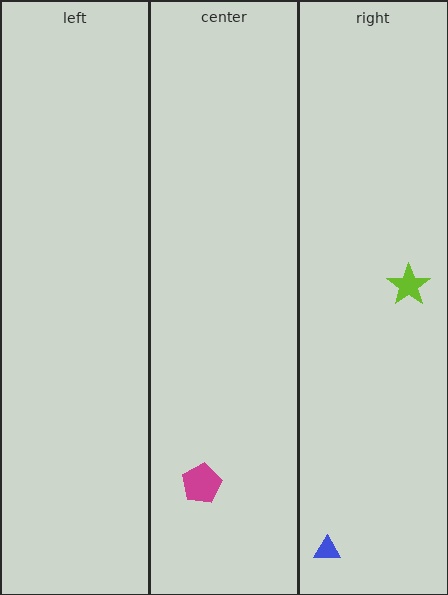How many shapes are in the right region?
2.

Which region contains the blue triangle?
The right region.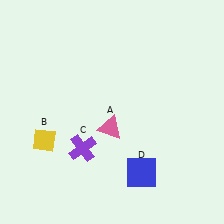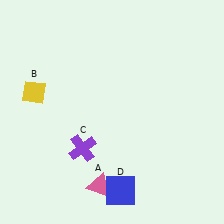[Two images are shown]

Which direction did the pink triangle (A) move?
The pink triangle (A) moved down.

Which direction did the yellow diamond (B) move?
The yellow diamond (B) moved up.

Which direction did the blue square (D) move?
The blue square (D) moved left.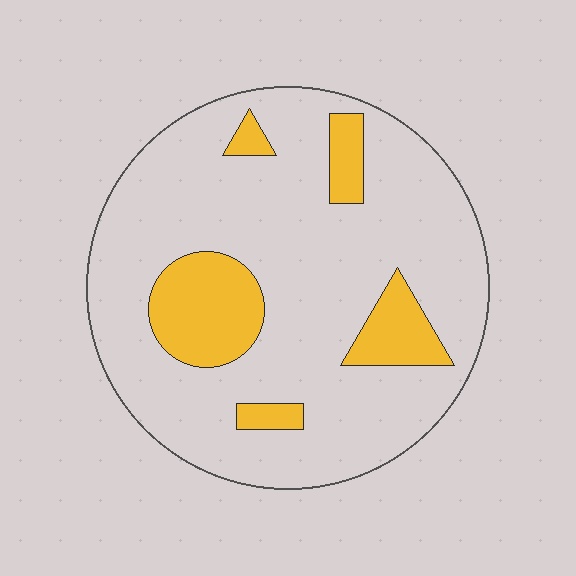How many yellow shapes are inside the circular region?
5.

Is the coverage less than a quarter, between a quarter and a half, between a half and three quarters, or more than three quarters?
Less than a quarter.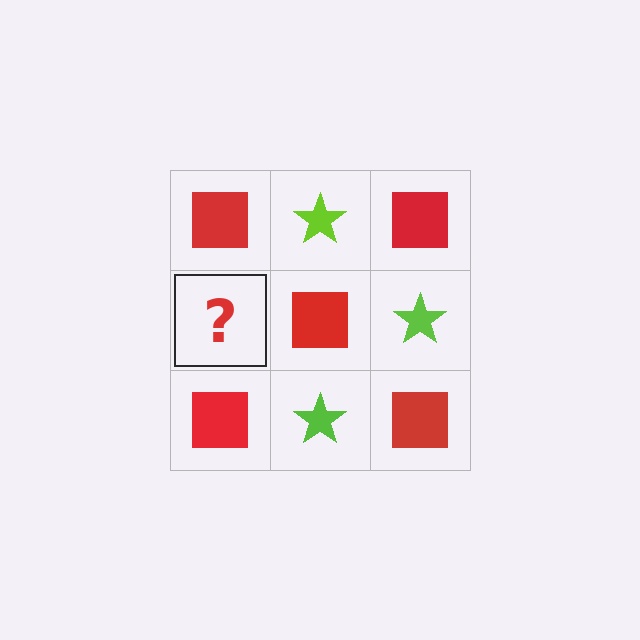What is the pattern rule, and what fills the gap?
The rule is that it alternates red square and lime star in a checkerboard pattern. The gap should be filled with a lime star.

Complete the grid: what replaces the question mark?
The question mark should be replaced with a lime star.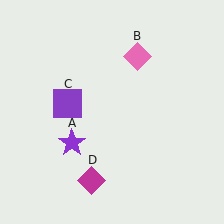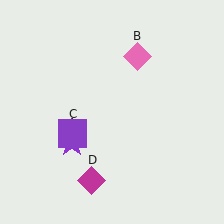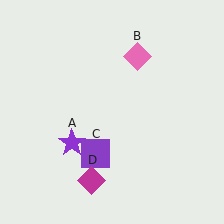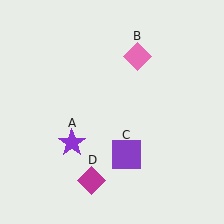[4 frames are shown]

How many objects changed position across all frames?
1 object changed position: purple square (object C).